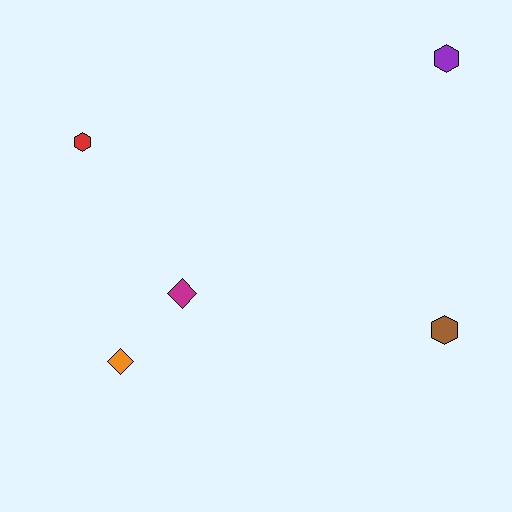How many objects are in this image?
There are 5 objects.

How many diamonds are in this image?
There are 2 diamonds.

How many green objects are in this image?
There are no green objects.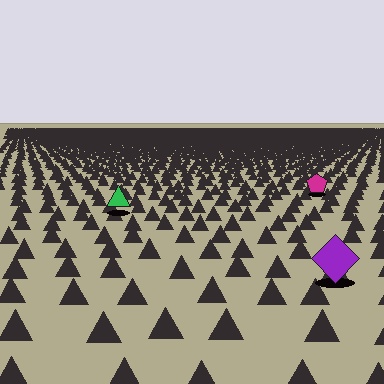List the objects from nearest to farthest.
From nearest to farthest: the purple diamond, the green triangle, the magenta pentagon.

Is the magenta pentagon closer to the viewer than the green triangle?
No. The green triangle is closer — you can tell from the texture gradient: the ground texture is coarser near it.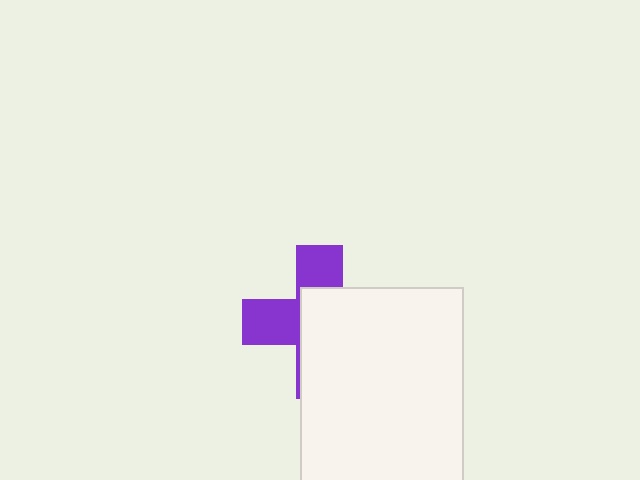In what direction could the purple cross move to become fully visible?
The purple cross could move left. That would shift it out from behind the white rectangle entirely.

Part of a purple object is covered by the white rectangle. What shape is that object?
It is a cross.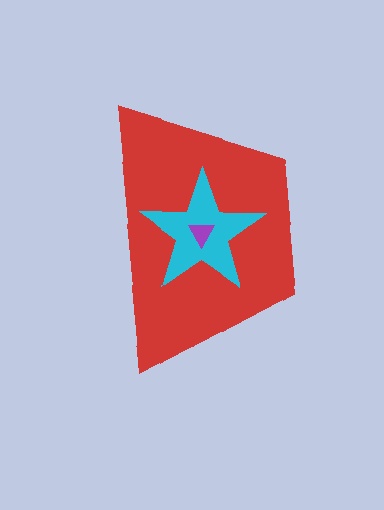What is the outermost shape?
The red trapezoid.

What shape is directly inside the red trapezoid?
The cyan star.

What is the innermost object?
The purple triangle.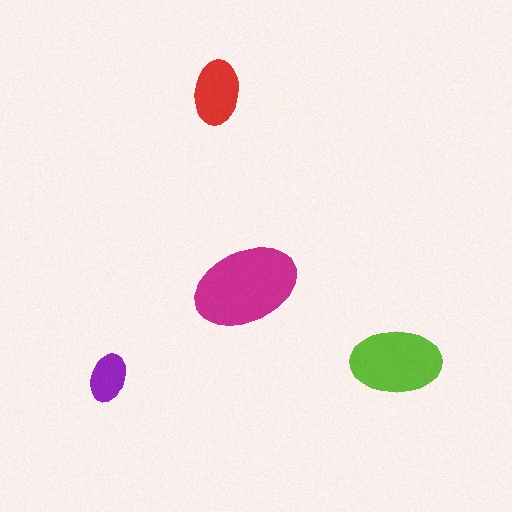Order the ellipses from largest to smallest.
the magenta one, the lime one, the red one, the purple one.